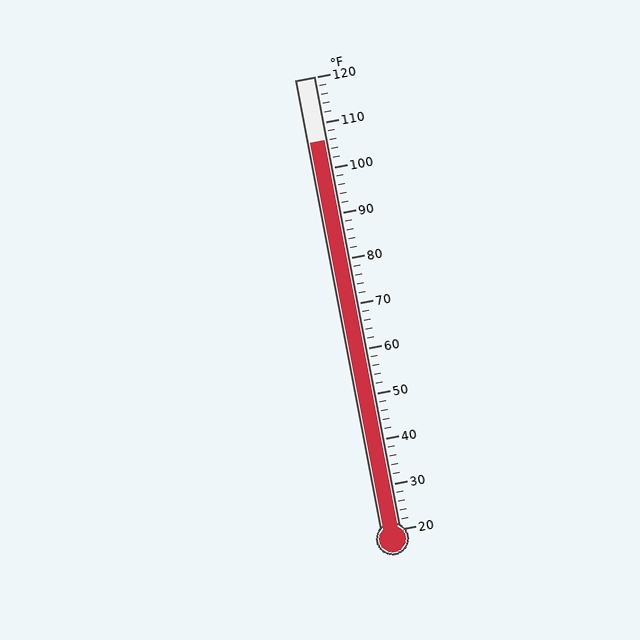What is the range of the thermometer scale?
The thermometer scale ranges from 20°F to 120°F.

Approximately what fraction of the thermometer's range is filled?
The thermometer is filled to approximately 85% of its range.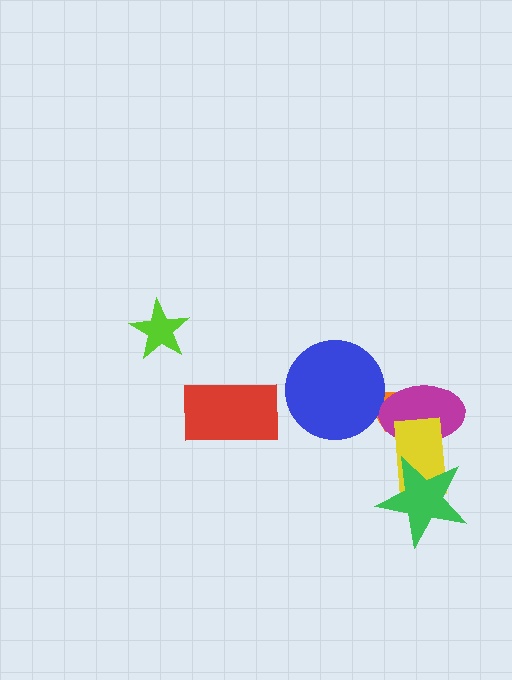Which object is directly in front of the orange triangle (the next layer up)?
The blue circle is directly in front of the orange triangle.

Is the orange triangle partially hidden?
Yes, it is partially covered by another shape.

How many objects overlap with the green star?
1 object overlaps with the green star.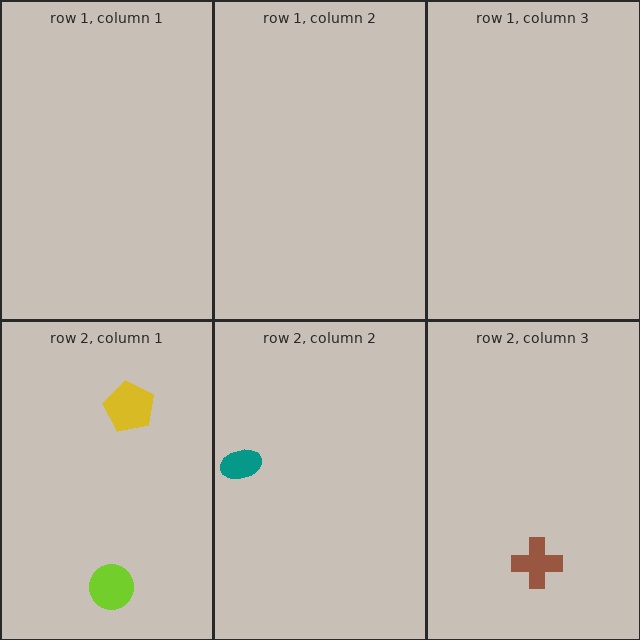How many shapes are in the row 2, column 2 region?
1.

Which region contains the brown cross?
The row 2, column 3 region.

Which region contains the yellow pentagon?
The row 2, column 1 region.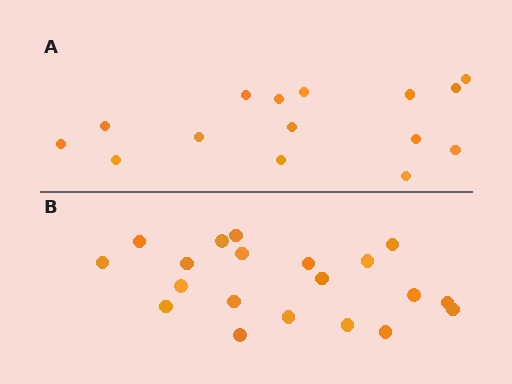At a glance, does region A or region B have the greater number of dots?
Region B (the bottom region) has more dots.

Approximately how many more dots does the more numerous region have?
Region B has about 5 more dots than region A.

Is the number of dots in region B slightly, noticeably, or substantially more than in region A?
Region B has noticeably more, but not dramatically so. The ratio is roughly 1.3 to 1.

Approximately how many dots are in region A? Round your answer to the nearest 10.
About 20 dots. (The exact count is 15, which rounds to 20.)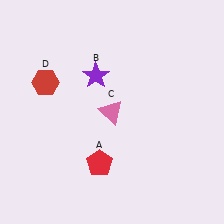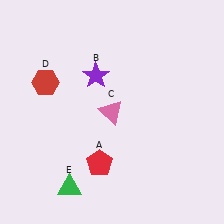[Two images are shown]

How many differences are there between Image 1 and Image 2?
There is 1 difference between the two images.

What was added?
A green triangle (E) was added in Image 2.